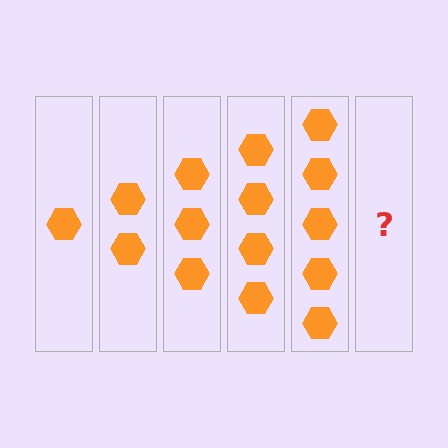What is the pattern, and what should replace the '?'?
The pattern is that each step adds one more hexagon. The '?' should be 6 hexagons.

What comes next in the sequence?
The next element should be 6 hexagons.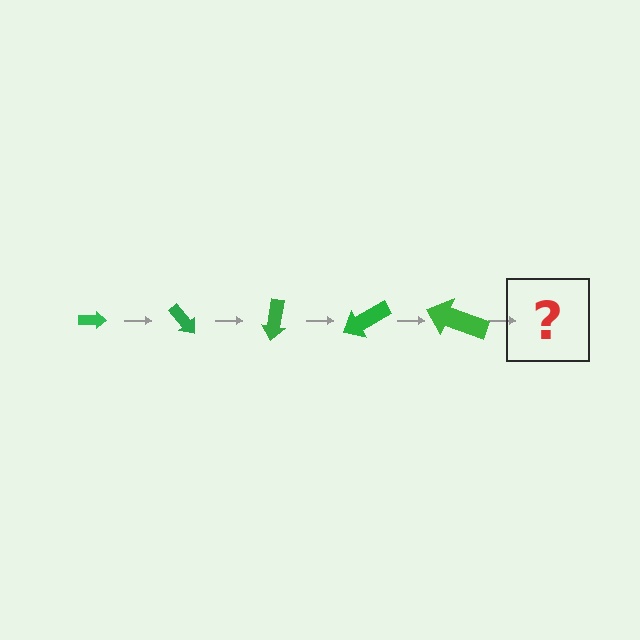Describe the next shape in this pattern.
It should be an arrow, larger than the previous one and rotated 250 degrees from the start.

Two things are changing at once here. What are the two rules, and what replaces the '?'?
The two rules are that the arrow grows larger each step and it rotates 50 degrees each step. The '?' should be an arrow, larger than the previous one and rotated 250 degrees from the start.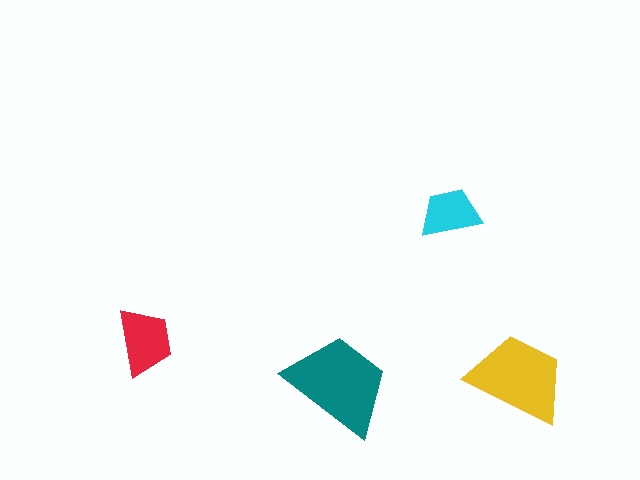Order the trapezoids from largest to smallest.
the teal one, the yellow one, the red one, the cyan one.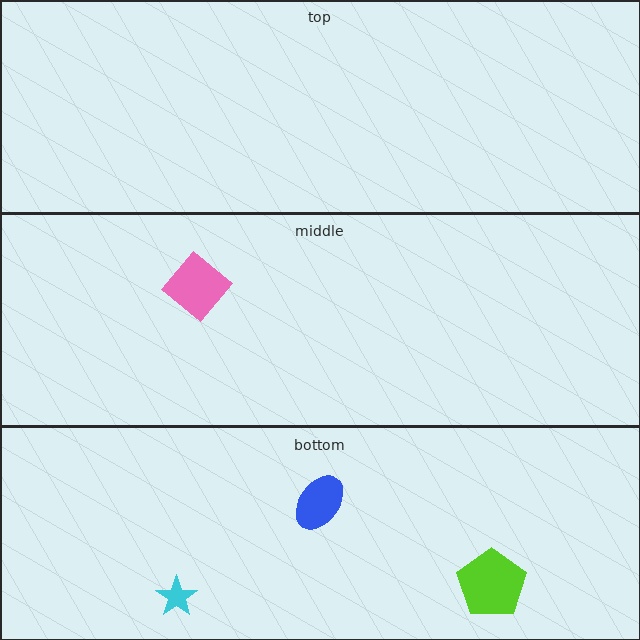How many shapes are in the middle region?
1.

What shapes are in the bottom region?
The cyan star, the blue ellipse, the lime pentagon.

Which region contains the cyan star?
The bottom region.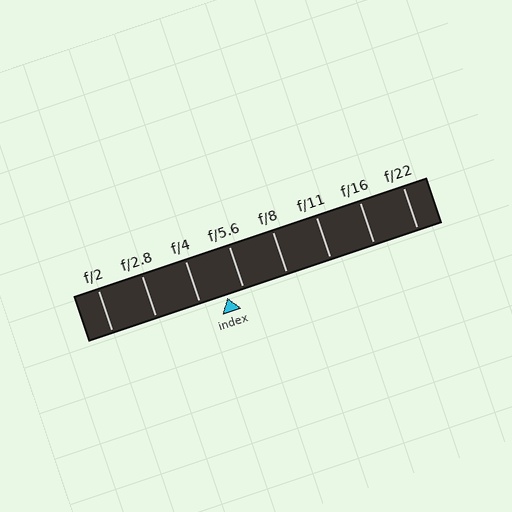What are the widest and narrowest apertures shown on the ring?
The widest aperture shown is f/2 and the narrowest is f/22.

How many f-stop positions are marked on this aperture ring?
There are 8 f-stop positions marked.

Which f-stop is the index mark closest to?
The index mark is closest to f/5.6.